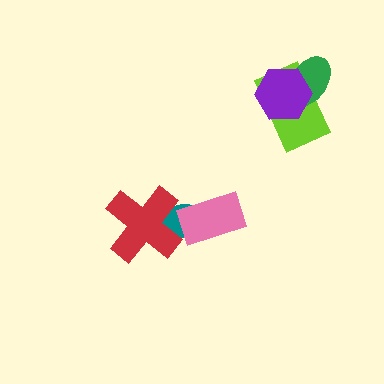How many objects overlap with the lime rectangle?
2 objects overlap with the lime rectangle.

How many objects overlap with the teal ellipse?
2 objects overlap with the teal ellipse.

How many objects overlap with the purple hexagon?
2 objects overlap with the purple hexagon.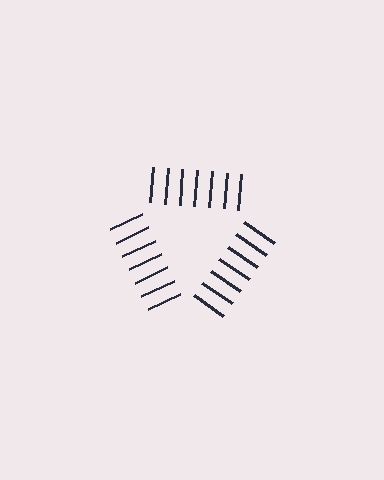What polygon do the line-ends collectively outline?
An illusory triangle — the line segments terminate on its edges but no continuous stroke is drawn.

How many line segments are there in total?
21 — 7 along each of the 3 edges.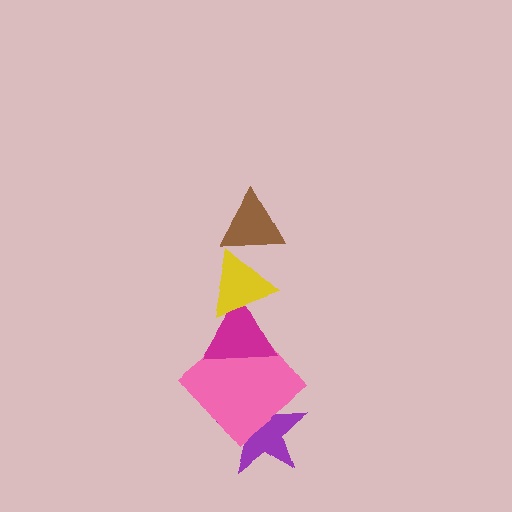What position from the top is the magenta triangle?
The magenta triangle is 3rd from the top.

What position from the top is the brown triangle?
The brown triangle is 1st from the top.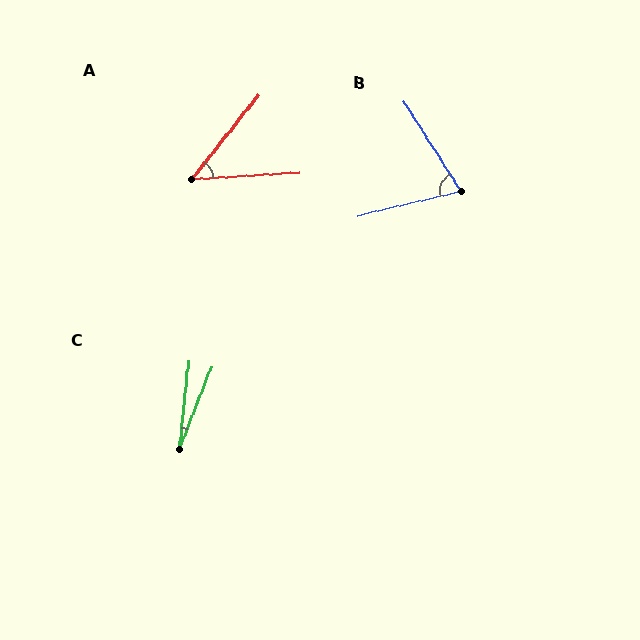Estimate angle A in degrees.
Approximately 48 degrees.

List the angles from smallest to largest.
C (16°), A (48°), B (71°).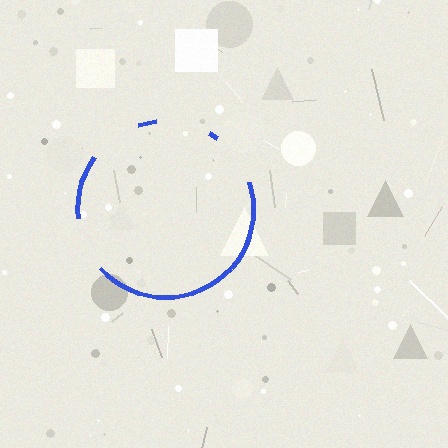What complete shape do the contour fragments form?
The contour fragments form a circle.